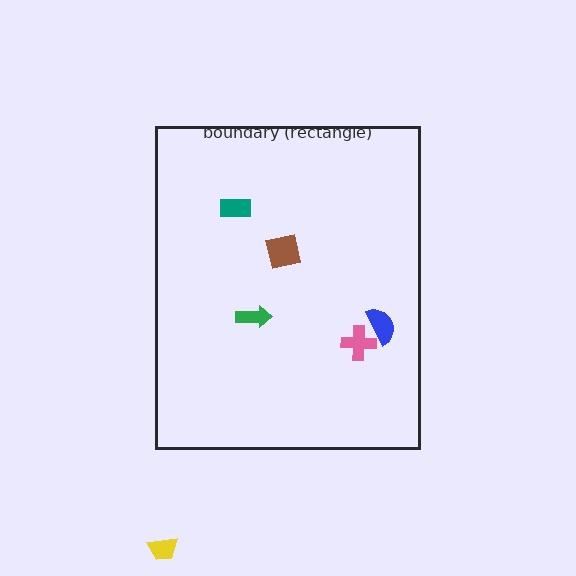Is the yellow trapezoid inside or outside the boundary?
Outside.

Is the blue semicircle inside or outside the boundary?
Inside.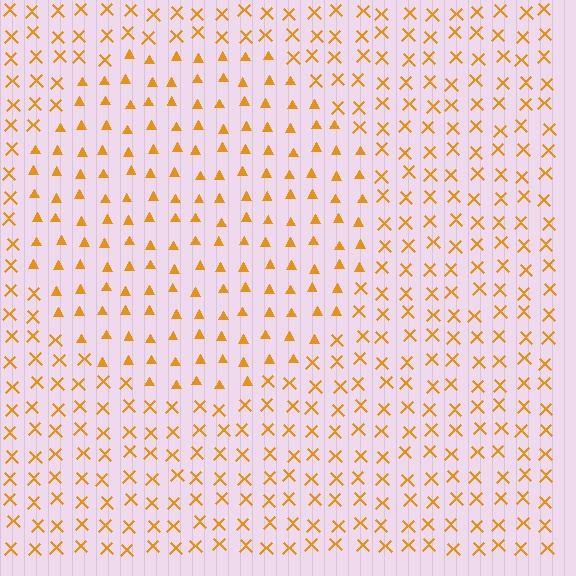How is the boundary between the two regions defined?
The boundary is defined by a change in element shape: triangles inside vs. X marks outside. All elements share the same color and spacing.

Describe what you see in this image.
The image is filled with small orange elements arranged in a uniform grid. A circle-shaped region contains triangles, while the surrounding area contains X marks. The boundary is defined purely by the change in element shape.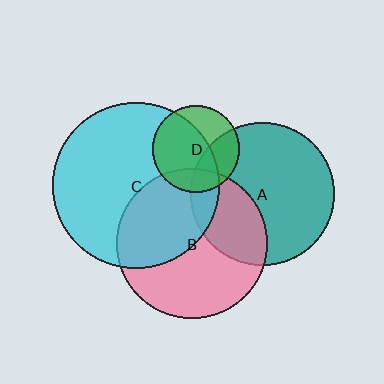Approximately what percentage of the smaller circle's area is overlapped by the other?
Approximately 65%.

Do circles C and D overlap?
Yes.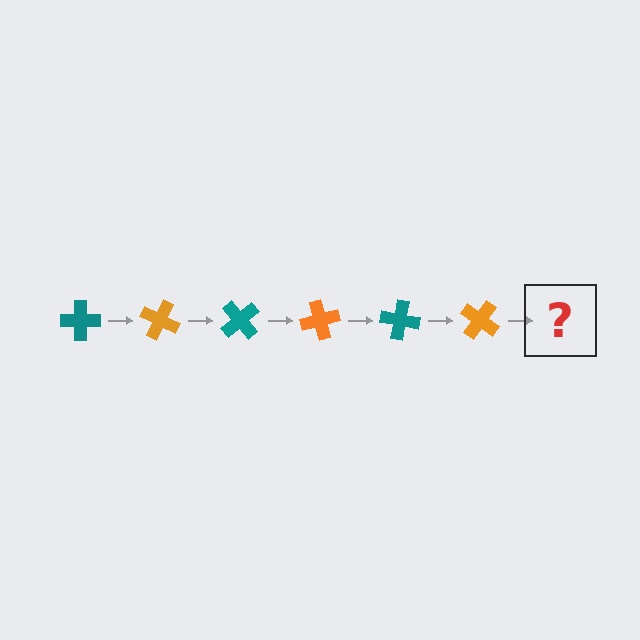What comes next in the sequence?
The next element should be a teal cross, rotated 150 degrees from the start.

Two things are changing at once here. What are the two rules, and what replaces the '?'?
The two rules are that it rotates 25 degrees each step and the color cycles through teal and orange. The '?' should be a teal cross, rotated 150 degrees from the start.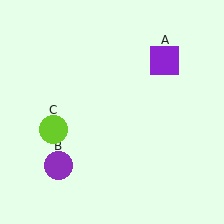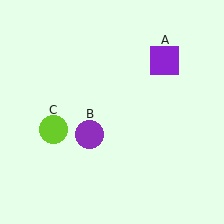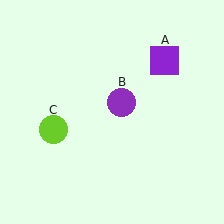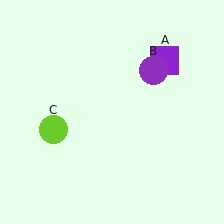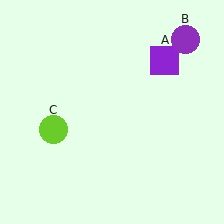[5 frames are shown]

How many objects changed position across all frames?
1 object changed position: purple circle (object B).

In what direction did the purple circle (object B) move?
The purple circle (object B) moved up and to the right.